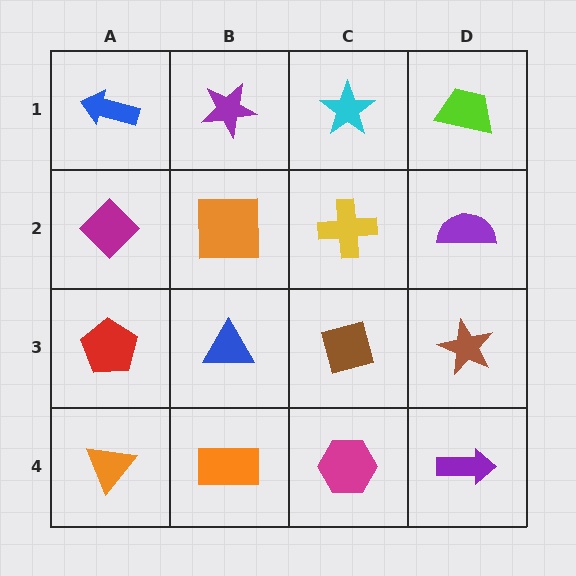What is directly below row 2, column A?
A red pentagon.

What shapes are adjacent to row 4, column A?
A red pentagon (row 3, column A), an orange rectangle (row 4, column B).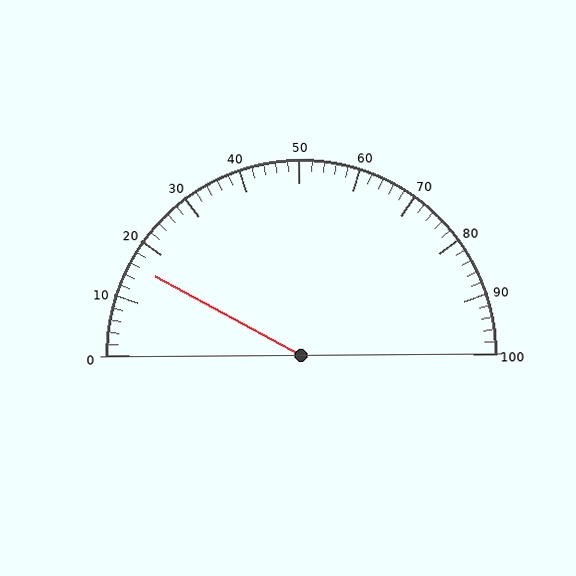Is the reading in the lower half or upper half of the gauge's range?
The reading is in the lower half of the range (0 to 100).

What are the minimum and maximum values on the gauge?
The gauge ranges from 0 to 100.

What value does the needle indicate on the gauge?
The needle indicates approximately 16.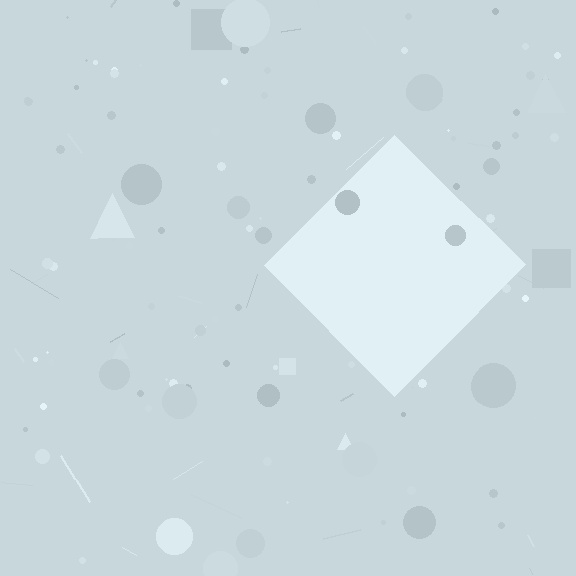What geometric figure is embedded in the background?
A diamond is embedded in the background.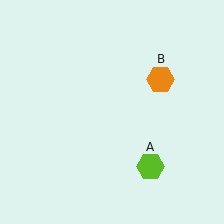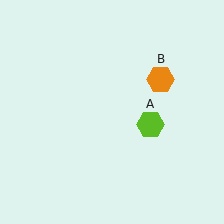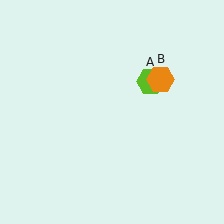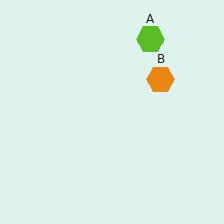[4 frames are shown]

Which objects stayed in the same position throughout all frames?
Orange hexagon (object B) remained stationary.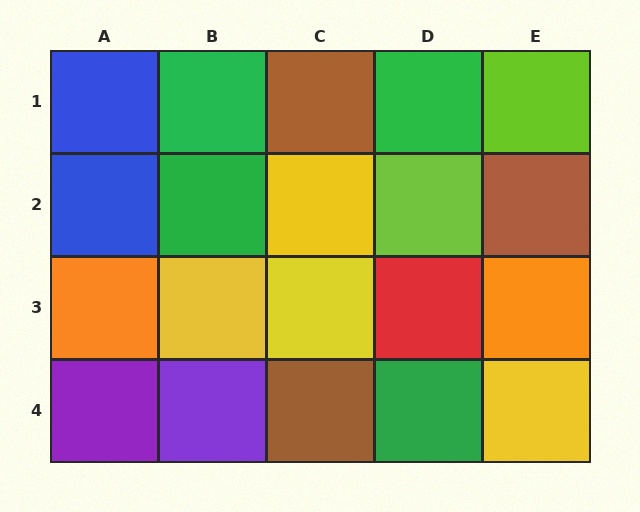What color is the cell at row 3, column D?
Red.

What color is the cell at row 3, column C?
Yellow.